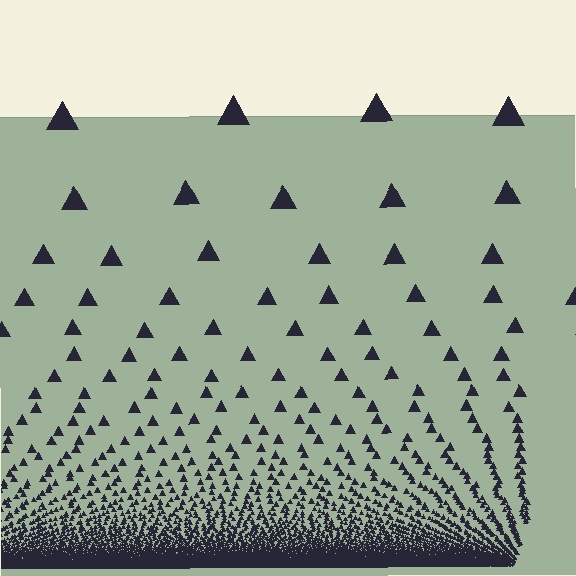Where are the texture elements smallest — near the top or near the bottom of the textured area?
Near the bottom.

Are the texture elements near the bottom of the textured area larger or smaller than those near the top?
Smaller. The gradient is inverted — elements near the bottom are smaller and denser.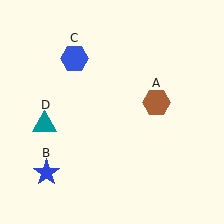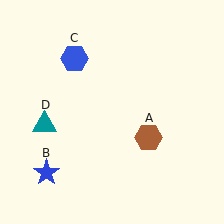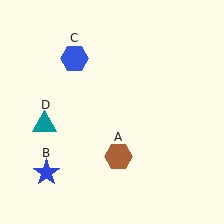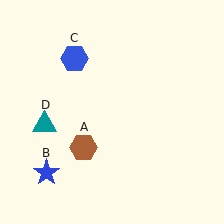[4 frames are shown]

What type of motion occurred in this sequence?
The brown hexagon (object A) rotated clockwise around the center of the scene.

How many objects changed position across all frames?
1 object changed position: brown hexagon (object A).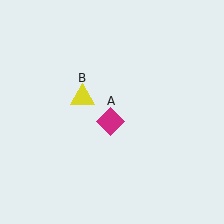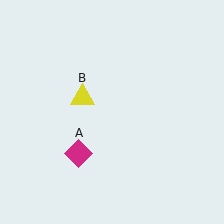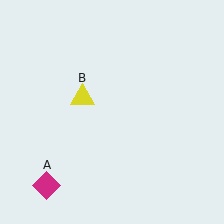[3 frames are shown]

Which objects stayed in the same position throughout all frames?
Yellow triangle (object B) remained stationary.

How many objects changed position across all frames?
1 object changed position: magenta diamond (object A).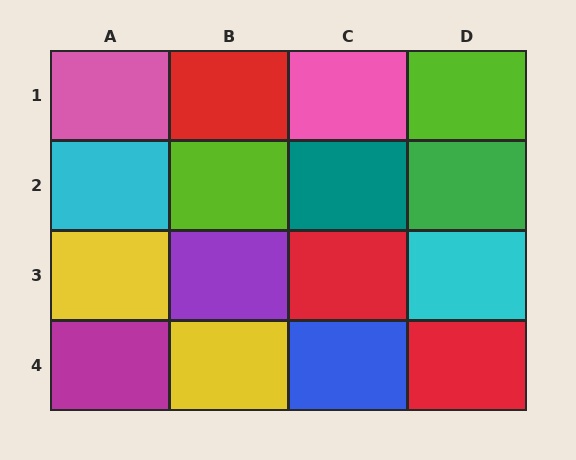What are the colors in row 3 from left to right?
Yellow, purple, red, cyan.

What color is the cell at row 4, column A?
Magenta.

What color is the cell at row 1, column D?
Lime.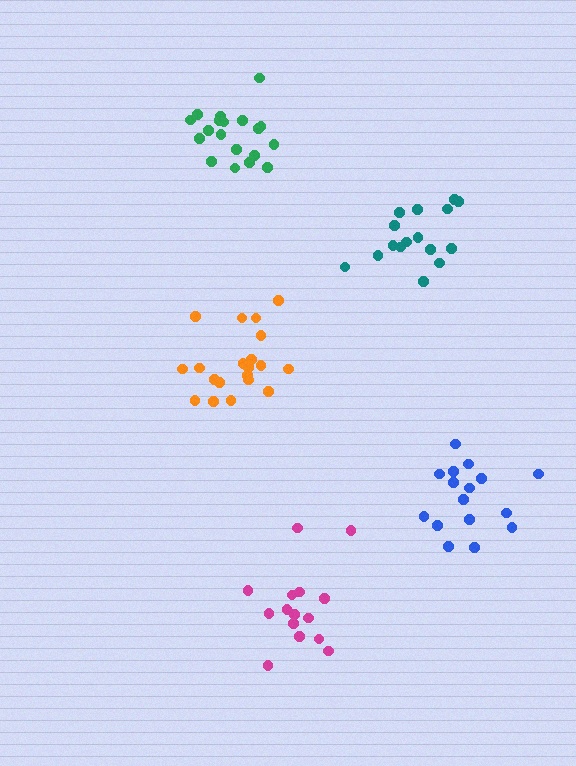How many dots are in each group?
Group 1: 15 dots, Group 2: 16 dots, Group 3: 21 dots, Group 4: 19 dots, Group 5: 16 dots (87 total).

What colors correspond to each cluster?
The clusters are colored: magenta, blue, orange, green, teal.